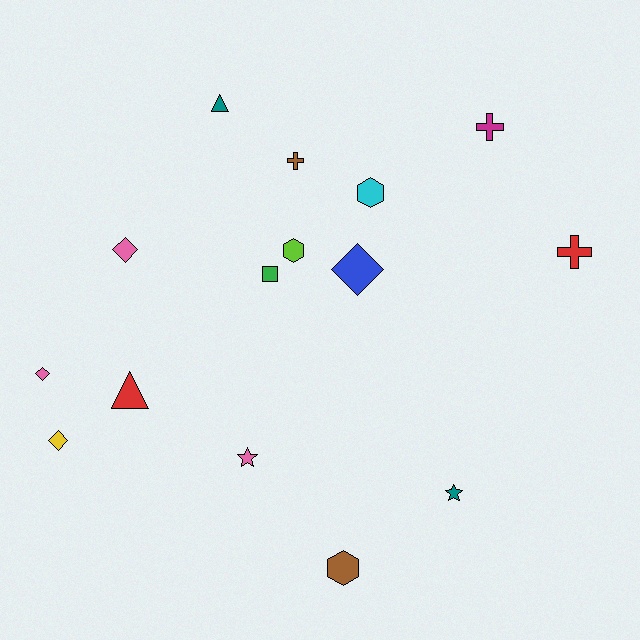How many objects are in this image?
There are 15 objects.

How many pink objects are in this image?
There are 3 pink objects.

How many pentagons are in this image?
There are no pentagons.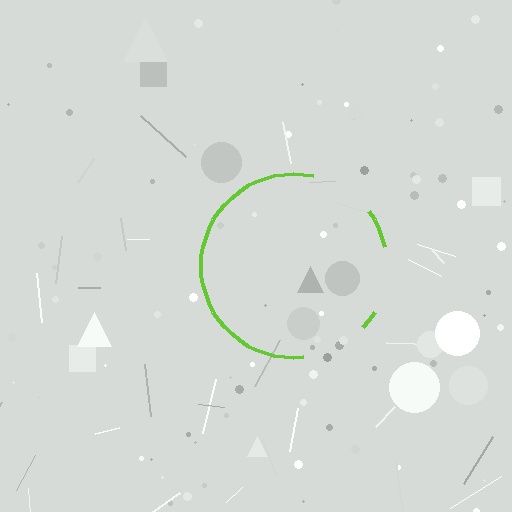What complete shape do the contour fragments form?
The contour fragments form a circle.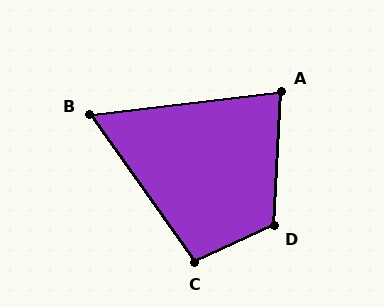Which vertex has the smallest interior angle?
B, at approximately 62 degrees.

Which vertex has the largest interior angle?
D, at approximately 118 degrees.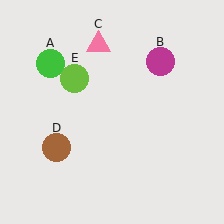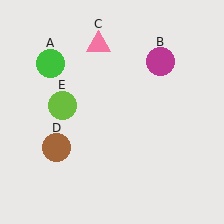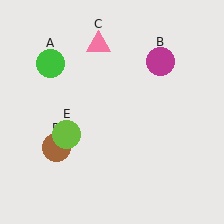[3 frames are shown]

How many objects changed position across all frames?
1 object changed position: lime circle (object E).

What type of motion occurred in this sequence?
The lime circle (object E) rotated counterclockwise around the center of the scene.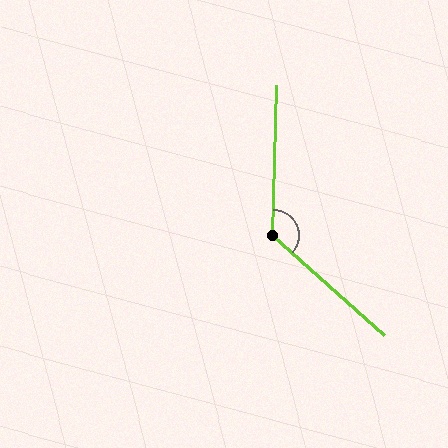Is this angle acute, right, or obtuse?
It is obtuse.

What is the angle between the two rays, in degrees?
Approximately 130 degrees.